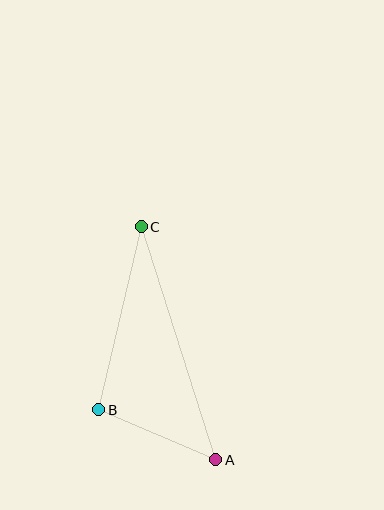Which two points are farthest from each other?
Points A and C are farthest from each other.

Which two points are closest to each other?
Points A and B are closest to each other.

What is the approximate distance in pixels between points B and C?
The distance between B and C is approximately 188 pixels.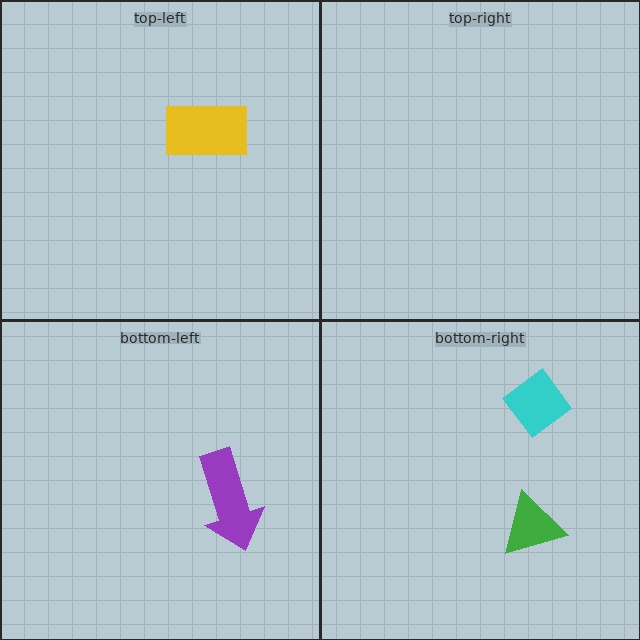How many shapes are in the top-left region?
1.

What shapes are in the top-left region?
The yellow rectangle.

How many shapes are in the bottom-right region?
2.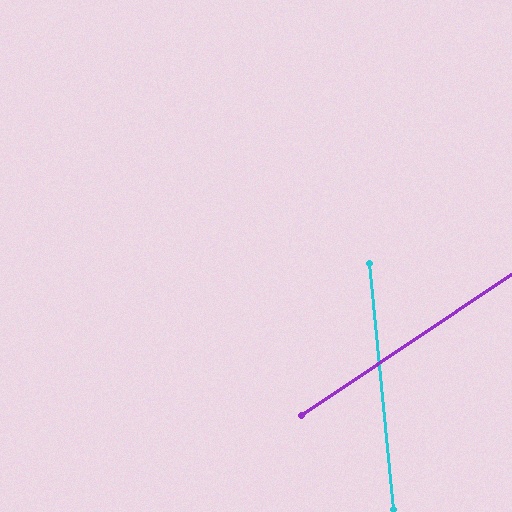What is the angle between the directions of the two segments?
Approximately 62 degrees.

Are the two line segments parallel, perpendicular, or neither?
Neither parallel nor perpendicular — they differ by about 62°.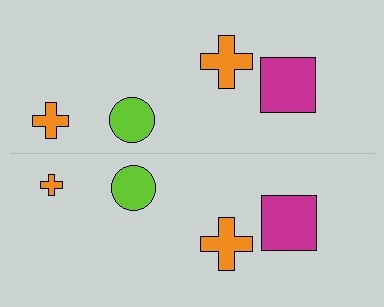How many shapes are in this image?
There are 8 shapes in this image.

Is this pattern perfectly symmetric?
No, the pattern is not perfectly symmetric. The orange cross on the bottom side has a different size than its mirror counterpart.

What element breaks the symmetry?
The orange cross on the bottom side has a different size than its mirror counterpart.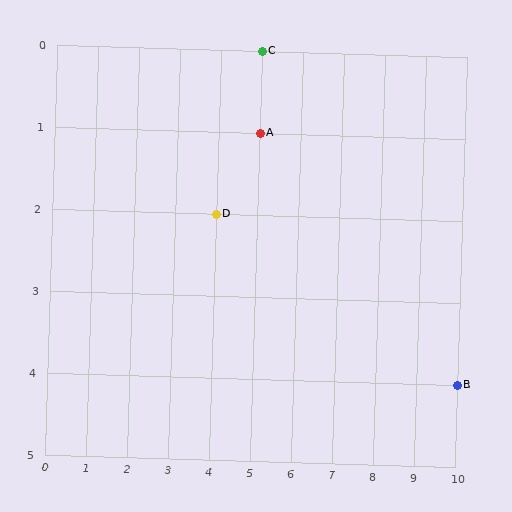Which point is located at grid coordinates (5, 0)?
Point C is at (5, 0).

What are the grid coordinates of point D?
Point D is at grid coordinates (4, 2).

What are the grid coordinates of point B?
Point B is at grid coordinates (10, 4).